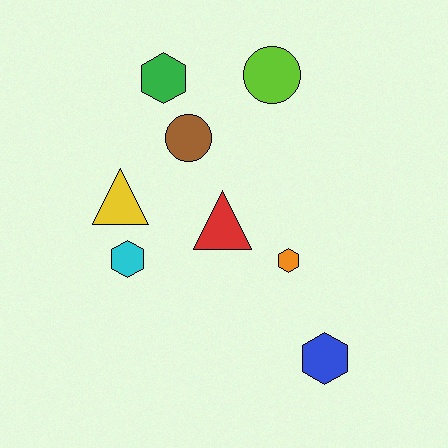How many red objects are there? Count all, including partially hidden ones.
There is 1 red object.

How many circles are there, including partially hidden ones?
There are 2 circles.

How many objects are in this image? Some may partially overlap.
There are 8 objects.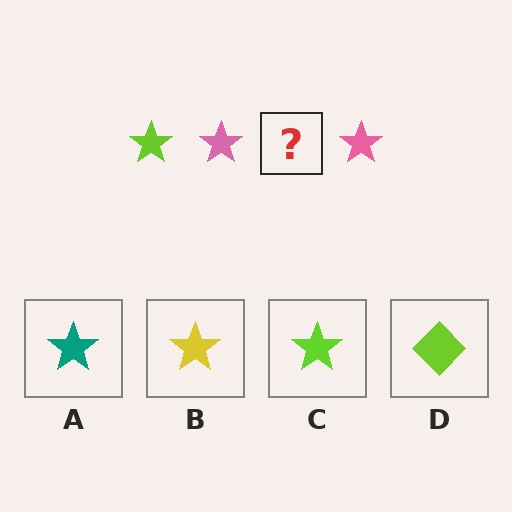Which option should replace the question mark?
Option C.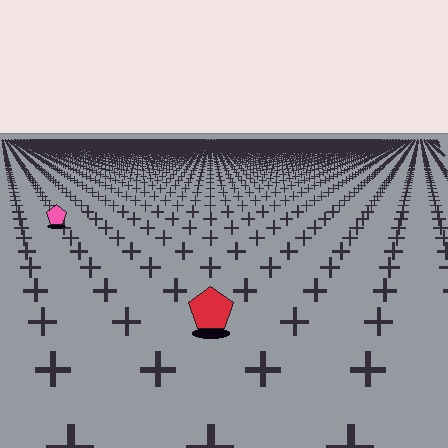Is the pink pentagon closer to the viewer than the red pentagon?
No. The red pentagon is closer — you can tell from the texture gradient: the ground texture is coarser near it.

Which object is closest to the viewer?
The red pentagon is closest. The texture marks near it are larger and more spread out.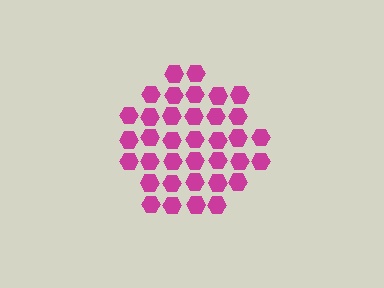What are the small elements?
The small elements are hexagons.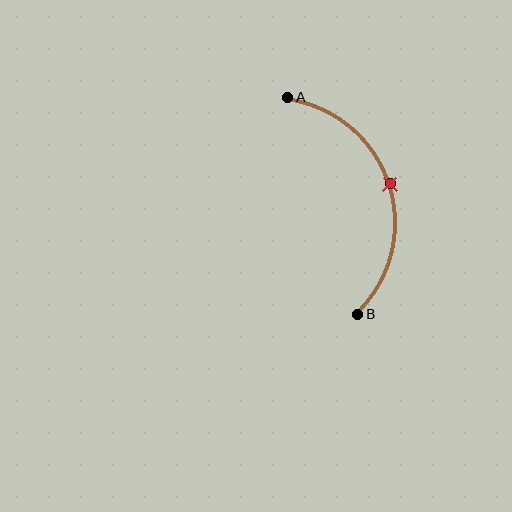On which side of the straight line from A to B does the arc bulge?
The arc bulges to the right of the straight line connecting A and B.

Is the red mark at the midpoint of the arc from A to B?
Yes. The red mark lies on the arc at equal arc-length from both A and B — it is the arc midpoint.